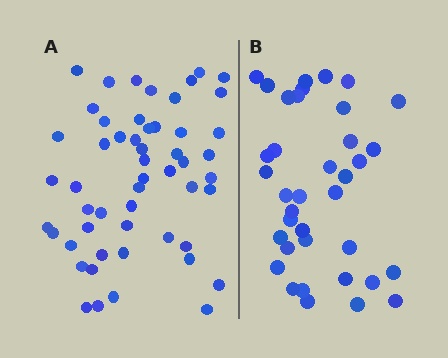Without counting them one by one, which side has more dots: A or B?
Region A (the left region) has more dots.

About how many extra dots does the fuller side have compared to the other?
Region A has approximately 15 more dots than region B.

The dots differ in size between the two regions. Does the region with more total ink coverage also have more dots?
No. Region B has more total ink coverage because its dots are larger, but region A actually contains more individual dots. Total area can be misleading — the number of items is what matters here.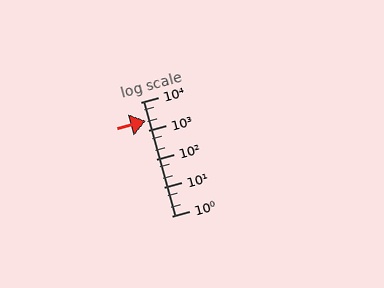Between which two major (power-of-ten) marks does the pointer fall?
The pointer is between 1000 and 10000.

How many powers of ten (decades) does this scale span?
The scale spans 4 decades, from 1 to 10000.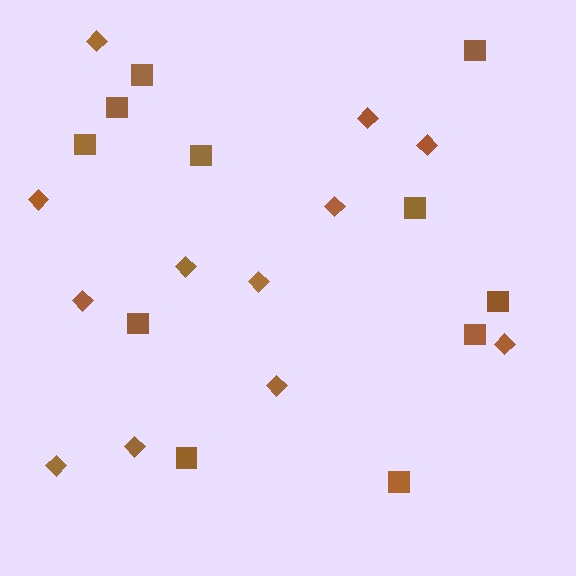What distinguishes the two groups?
There are 2 groups: one group of squares (11) and one group of diamonds (12).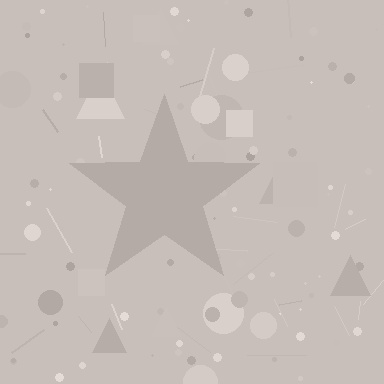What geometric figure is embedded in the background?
A star is embedded in the background.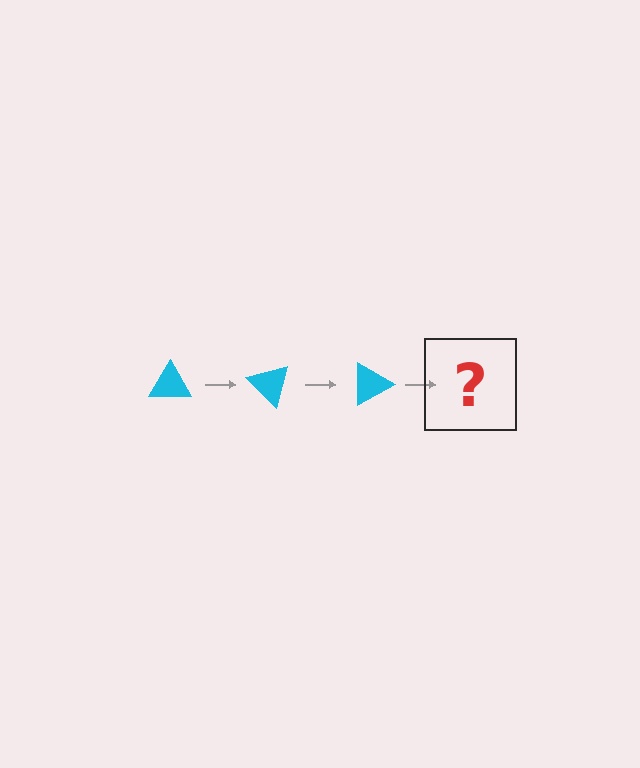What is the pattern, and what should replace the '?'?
The pattern is that the triangle rotates 45 degrees each step. The '?' should be a cyan triangle rotated 135 degrees.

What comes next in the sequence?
The next element should be a cyan triangle rotated 135 degrees.